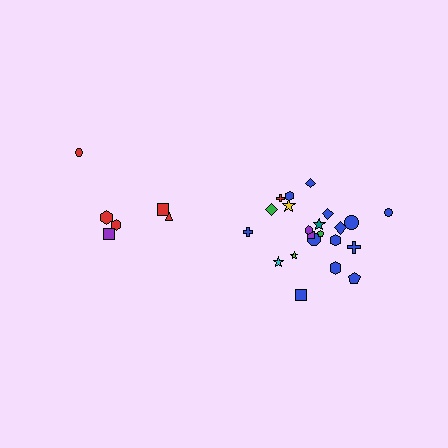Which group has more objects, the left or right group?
The right group.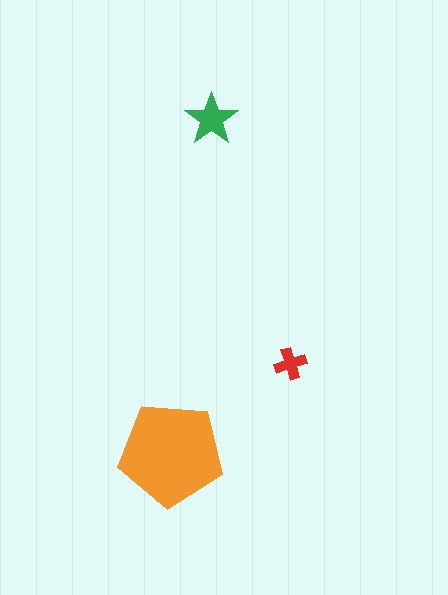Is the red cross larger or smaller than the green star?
Smaller.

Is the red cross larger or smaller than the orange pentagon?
Smaller.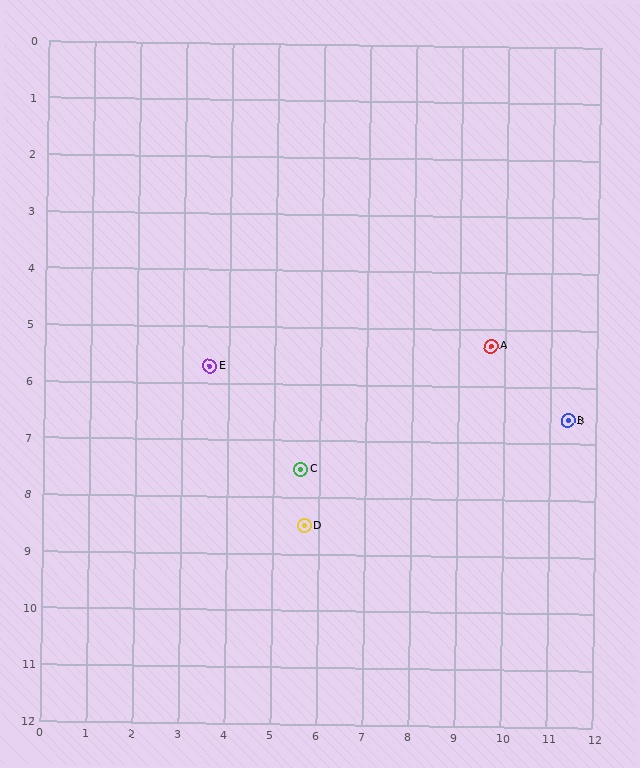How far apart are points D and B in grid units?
Points D and B are about 6.0 grid units apart.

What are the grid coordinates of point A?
Point A is at approximately (9.7, 5.3).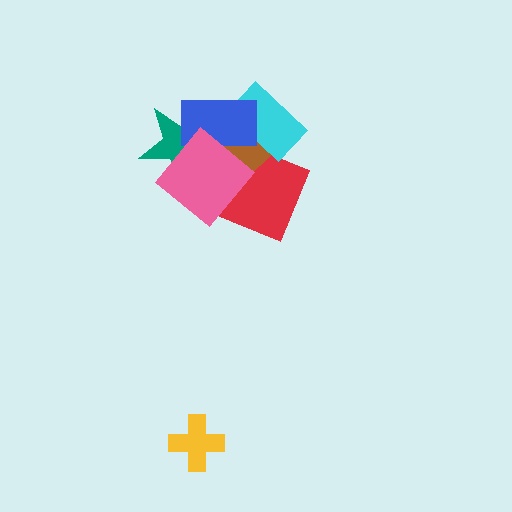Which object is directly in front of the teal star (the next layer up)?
The blue rectangle is directly in front of the teal star.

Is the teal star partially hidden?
Yes, it is partially covered by another shape.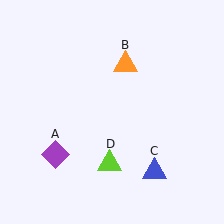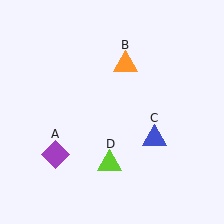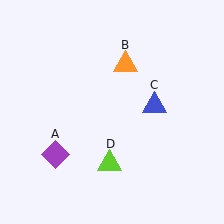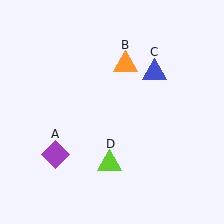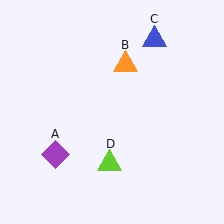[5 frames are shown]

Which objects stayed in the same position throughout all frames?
Purple diamond (object A) and orange triangle (object B) and lime triangle (object D) remained stationary.